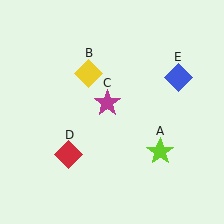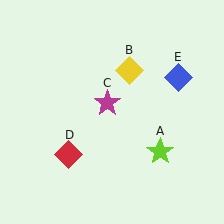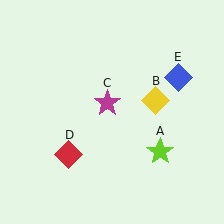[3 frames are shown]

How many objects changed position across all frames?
1 object changed position: yellow diamond (object B).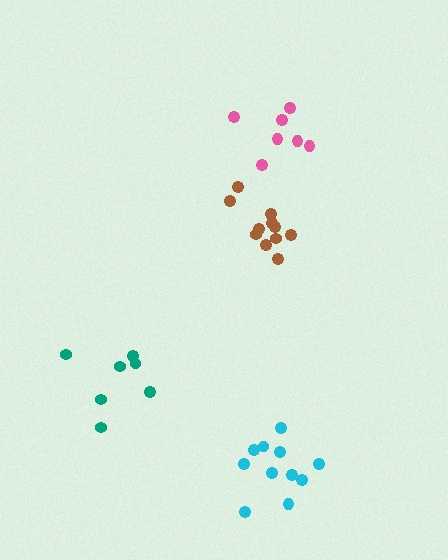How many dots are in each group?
Group 1: 11 dots, Group 2: 7 dots, Group 3: 11 dots, Group 4: 7 dots (36 total).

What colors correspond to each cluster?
The clusters are colored: brown, pink, cyan, teal.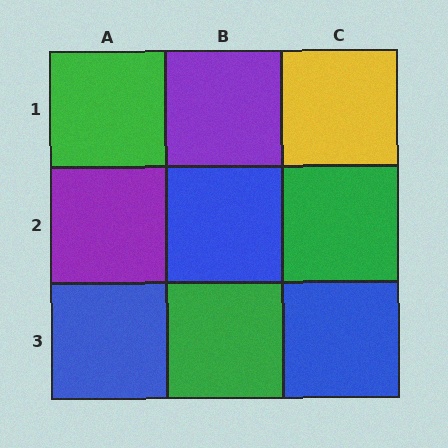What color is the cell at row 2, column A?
Purple.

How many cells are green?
3 cells are green.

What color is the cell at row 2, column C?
Green.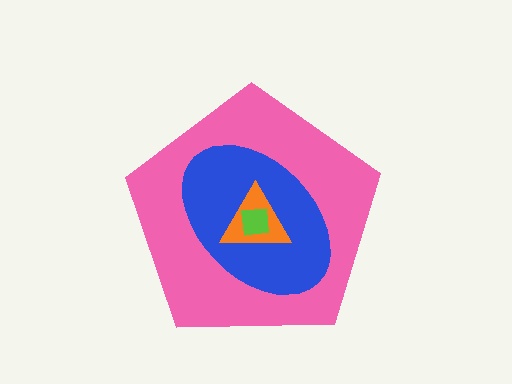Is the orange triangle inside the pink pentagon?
Yes.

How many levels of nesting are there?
4.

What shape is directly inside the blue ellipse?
The orange triangle.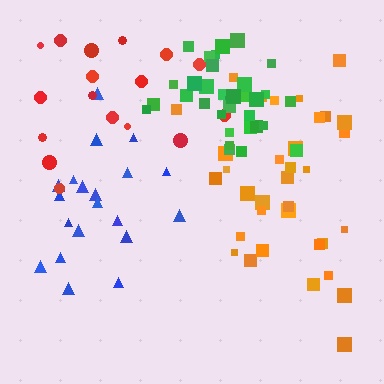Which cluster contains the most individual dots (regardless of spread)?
Orange (34).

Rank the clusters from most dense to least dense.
green, blue, orange, red.